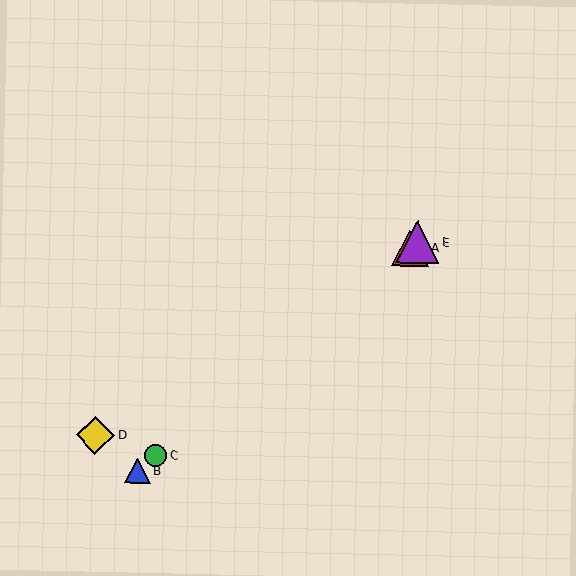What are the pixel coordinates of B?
Object B is at (137, 471).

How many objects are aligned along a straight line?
4 objects (A, B, C, E) are aligned along a straight line.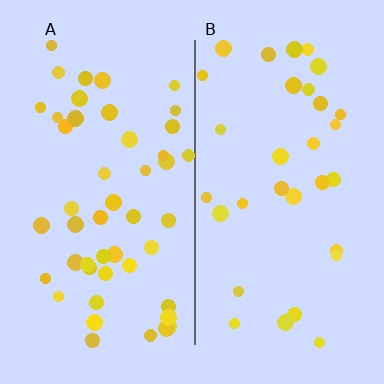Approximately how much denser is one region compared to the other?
Approximately 1.5× — region A over region B.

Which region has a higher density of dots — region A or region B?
A (the left).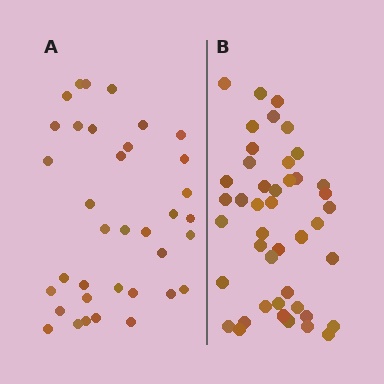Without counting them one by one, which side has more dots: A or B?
Region B (the right region) has more dots.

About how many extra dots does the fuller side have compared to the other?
Region B has roughly 8 or so more dots than region A.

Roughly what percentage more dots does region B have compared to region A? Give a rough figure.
About 20% more.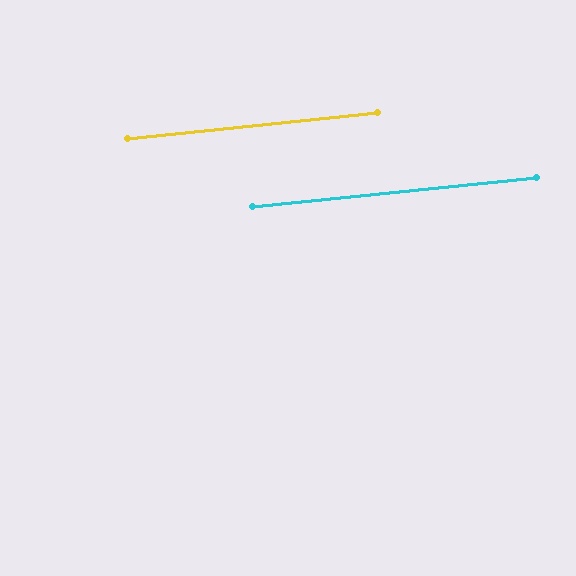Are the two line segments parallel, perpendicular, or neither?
Parallel — their directions differ by only 0.1°.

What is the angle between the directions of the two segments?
Approximately 0 degrees.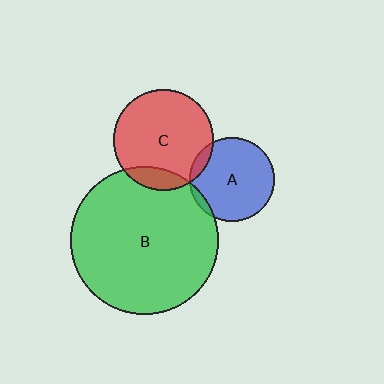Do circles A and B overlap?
Yes.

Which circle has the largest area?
Circle B (green).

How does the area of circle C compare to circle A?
Approximately 1.4 times.